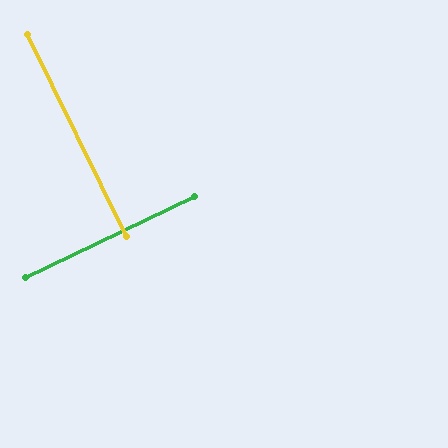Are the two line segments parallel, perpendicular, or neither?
Perpendicular — they meet at approximately 89°.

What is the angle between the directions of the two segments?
Approximately 89 degrees.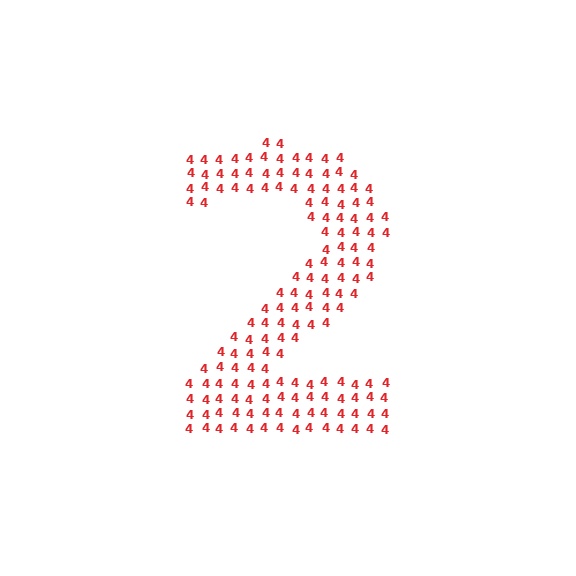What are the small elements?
The small elements are digit 4's.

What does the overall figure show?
The overall figure shows the digit 2.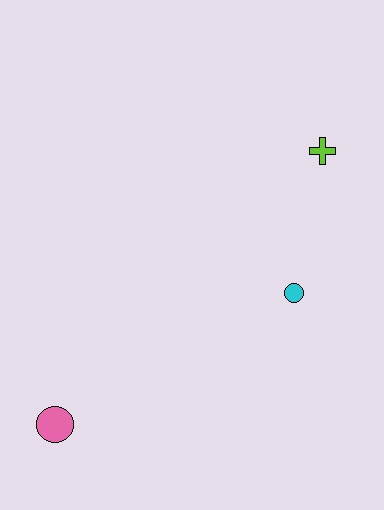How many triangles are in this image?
There are no triangles.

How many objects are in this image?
There are 3 objects.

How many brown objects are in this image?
There are no brown objects.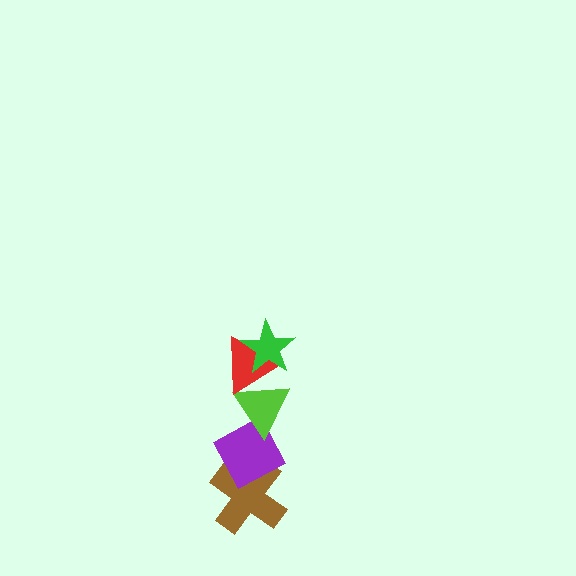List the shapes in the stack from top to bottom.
From top to bottom: the green star, the red triangle, the lime triangle, the purple diamond, the brown cross.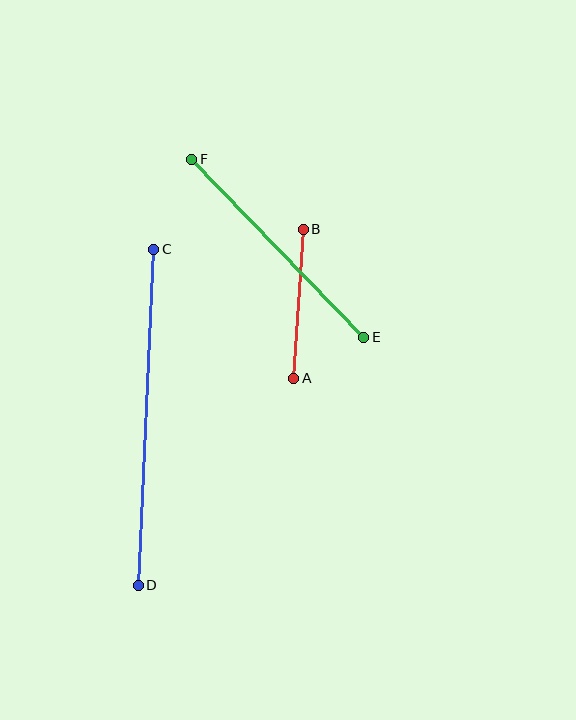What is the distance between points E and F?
The distance is approximately 248 pixels.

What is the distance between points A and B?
The distance is approximately 149 pixels.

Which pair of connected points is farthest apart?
Points C and D are farthest apart.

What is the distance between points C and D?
The distance is approximately 336 pixels.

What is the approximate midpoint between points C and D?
The midpoint is at approximately (146, 417) pixels.